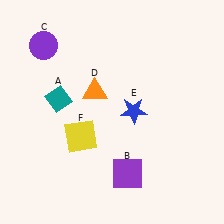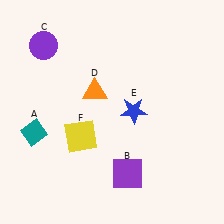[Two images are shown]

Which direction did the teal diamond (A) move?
The teal diamond (A) moved down.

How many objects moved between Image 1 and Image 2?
1 object moved between the two images.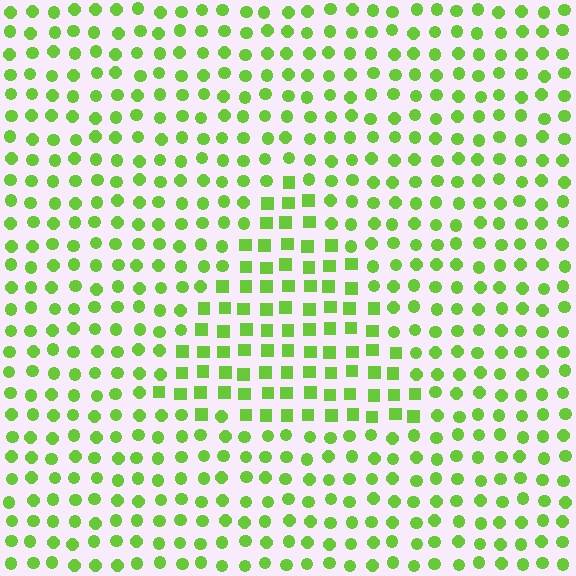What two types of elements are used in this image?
The image uses squares inside the triangle region and circles outside it.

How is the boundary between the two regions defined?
The boundary is defined by a change in element shape: squares inside vs. circles outside. All elements share the same color and spacing.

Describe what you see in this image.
The image is filled with small lime elements arranged in a uniform grid. A triangle-shaped region contains squares, while the surrounding area contains circles. The boundary is defined purely by the change in element shape.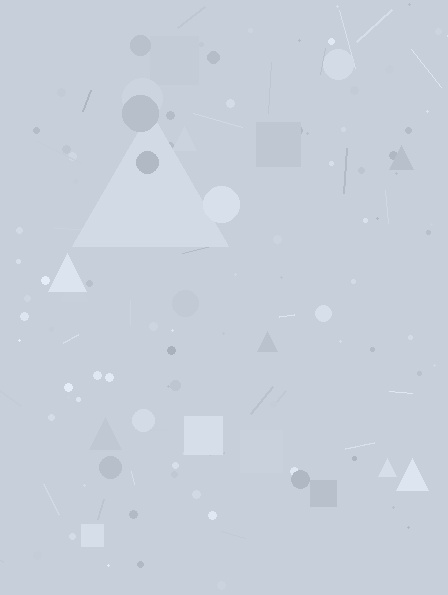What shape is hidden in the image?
A triangle is hidden in the image.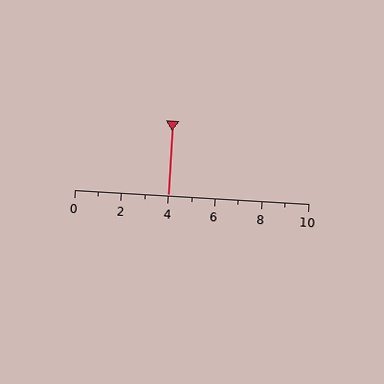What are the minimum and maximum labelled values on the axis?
The axis runs from 0 to 10.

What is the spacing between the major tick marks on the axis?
The major ticks are spaced 2 apart.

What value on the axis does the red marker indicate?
The marker indicates approximately 4.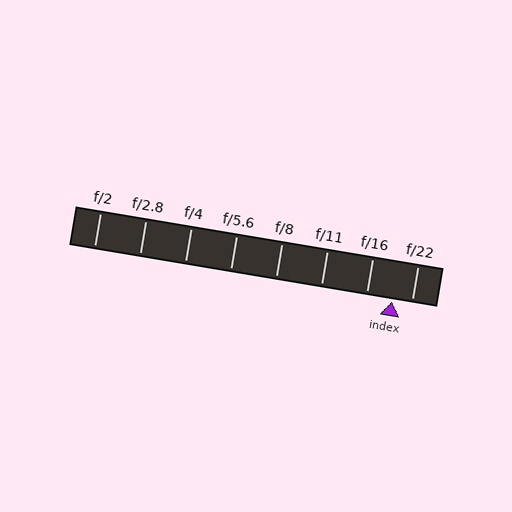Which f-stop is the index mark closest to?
The index mark is closest to f/22.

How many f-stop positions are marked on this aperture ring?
There are 8 f-stop positions marked.